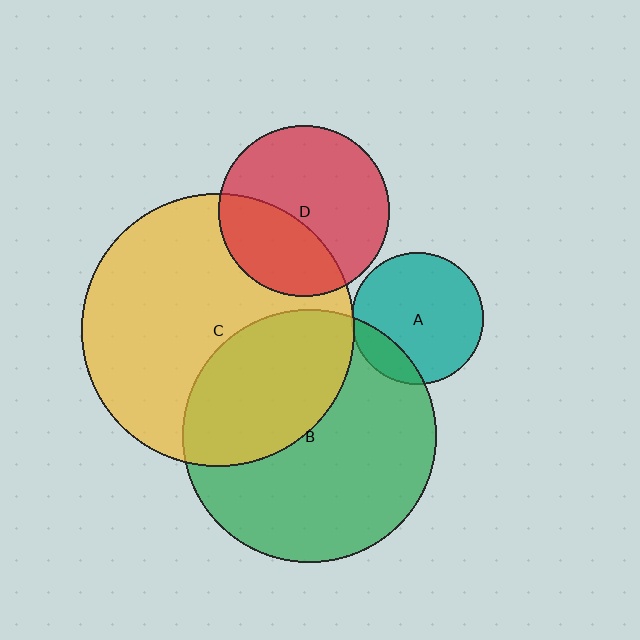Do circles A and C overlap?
Yes.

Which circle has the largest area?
Circle C (yellow).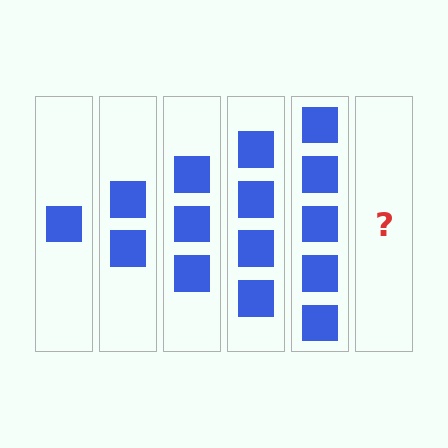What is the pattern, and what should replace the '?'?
The pattern is that each step adds one more square. The '?' should be 6 squares.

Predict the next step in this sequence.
The next step is 6 squares.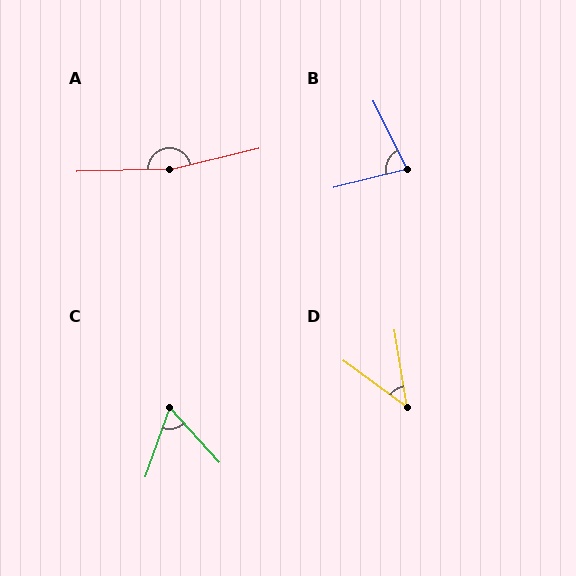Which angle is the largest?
A, at approximately 168 degrees.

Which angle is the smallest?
D, at approximately 45 degrees.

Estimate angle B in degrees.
Approximately 78 degrees.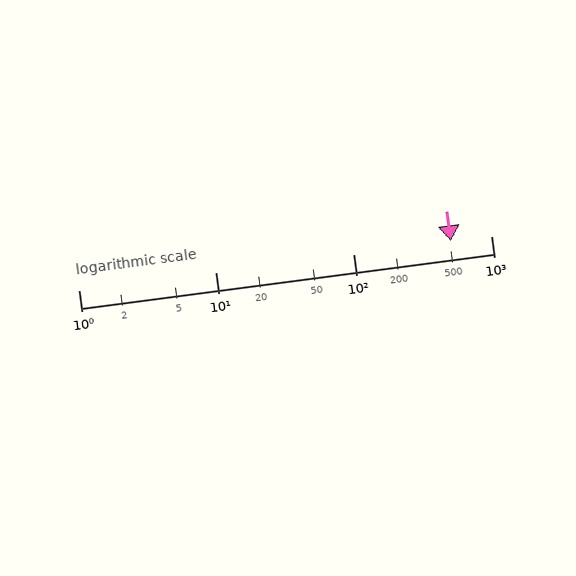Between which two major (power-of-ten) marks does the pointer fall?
The pointer is between 100 and 1000.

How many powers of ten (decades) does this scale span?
The scale spans 3 decades, from 1 to 1000.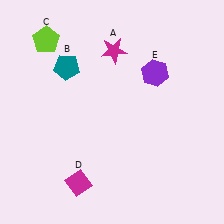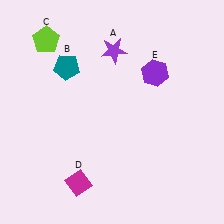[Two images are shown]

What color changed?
The star (A) changed from magenta in Image 1 to purple in Image 2.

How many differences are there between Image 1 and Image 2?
There is 1 difference between the two images.